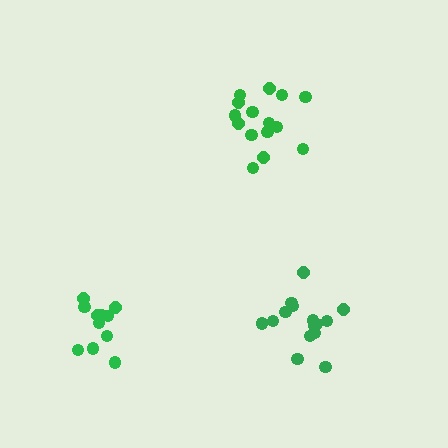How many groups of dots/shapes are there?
There are 3 groups.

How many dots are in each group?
Group 1: 15 dots, Group 2: 15 dots, Group 3: 11 dots (41 total).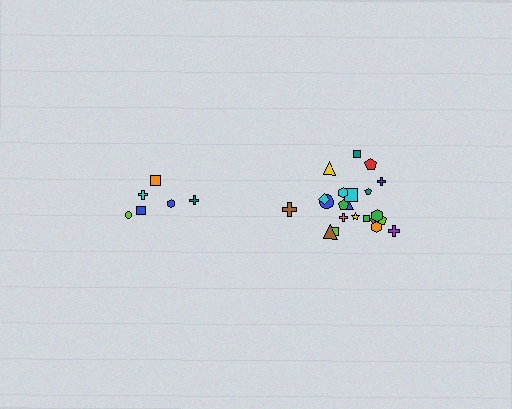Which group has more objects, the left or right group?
The right group.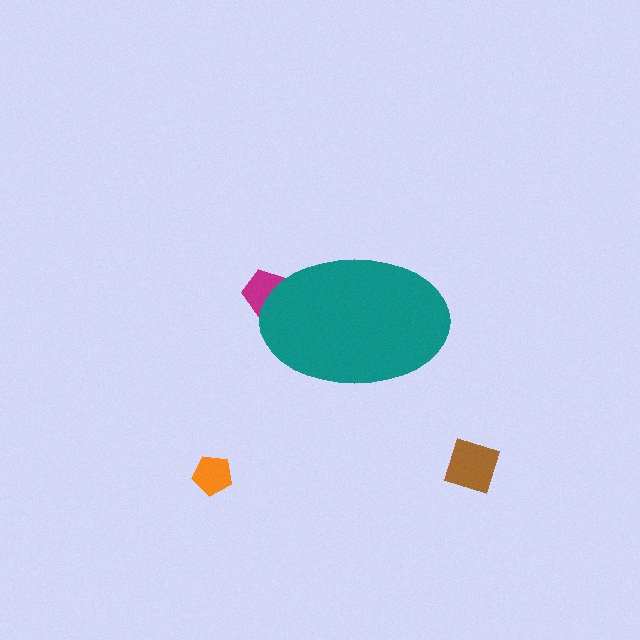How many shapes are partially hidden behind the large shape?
1 shape is partially hidden.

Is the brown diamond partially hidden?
No, the brown diamond is fully visible.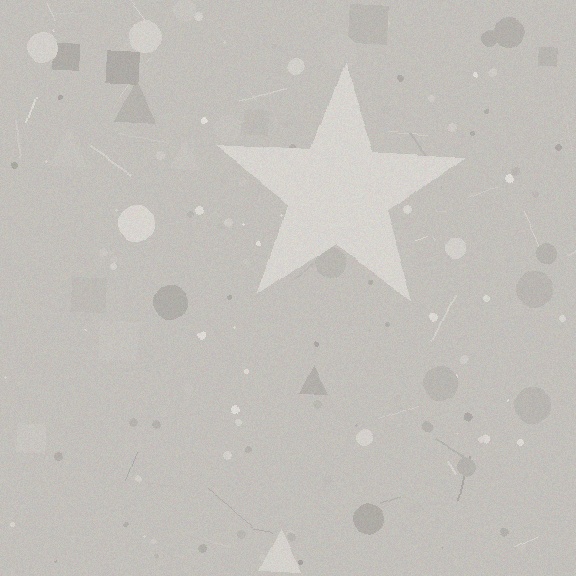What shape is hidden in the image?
A star is hidden in the image.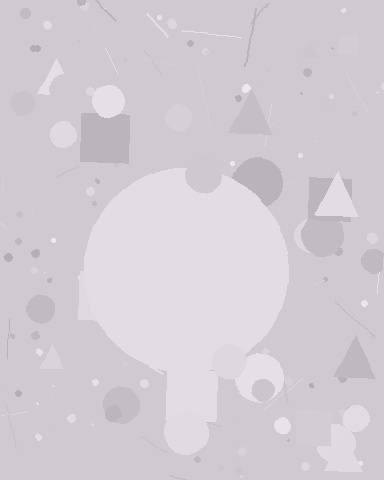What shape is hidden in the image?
A circle is hidden in the image.